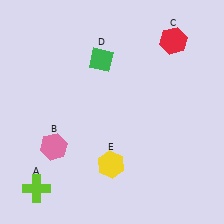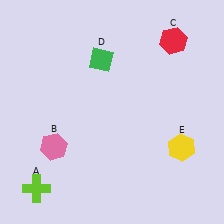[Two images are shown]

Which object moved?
The yellow hexagon (E) moved right.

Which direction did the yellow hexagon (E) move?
The yellow hexagon (E) moved right.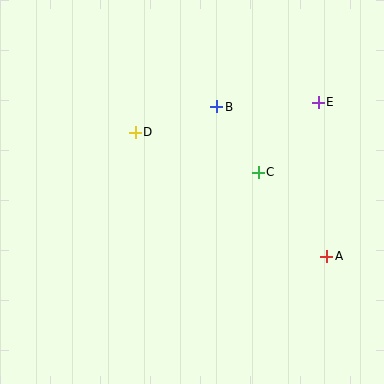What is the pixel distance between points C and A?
The distance between C and A is 108 pixels.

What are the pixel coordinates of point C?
Point C is at (258, 172).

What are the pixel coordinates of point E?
Point E is at (318, 102).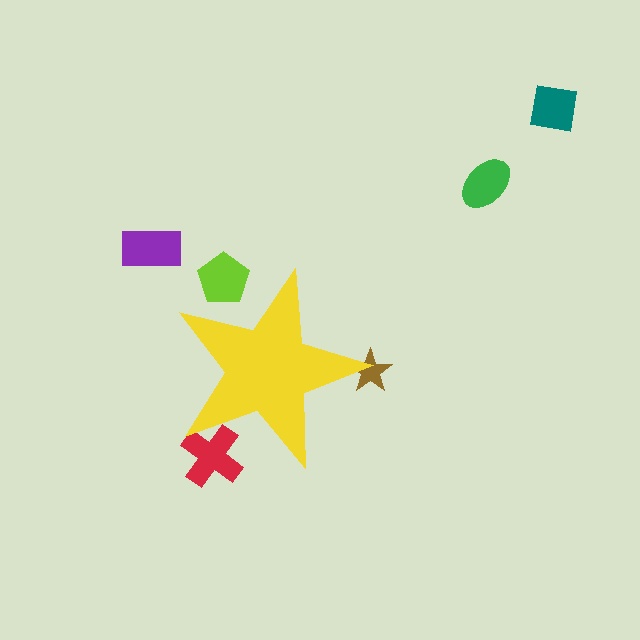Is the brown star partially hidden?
Yes, the brown star is partially hidden behind the yellow star.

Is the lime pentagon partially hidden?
Yes, the lime pentagon is partially hidden behind the yellow star.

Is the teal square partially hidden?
No, the teal square is fully visible.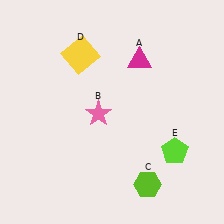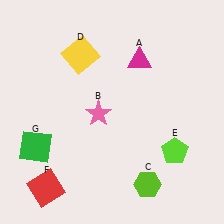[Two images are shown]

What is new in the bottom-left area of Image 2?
A red square (F) was added in the bottom-left area of Image 2.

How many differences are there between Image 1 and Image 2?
There are 2 differences between the two images.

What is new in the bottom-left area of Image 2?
A green square (G) was added in the bottom-left area of Image 2.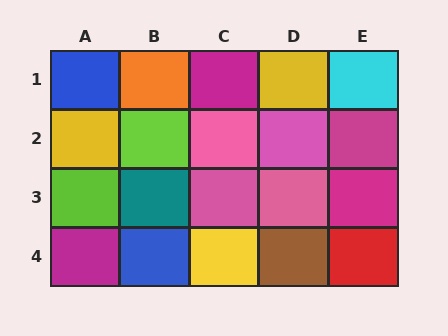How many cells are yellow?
3 cells are yellow.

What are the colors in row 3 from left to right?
Lime, teal, pink, pink, magenta.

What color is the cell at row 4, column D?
Brown.